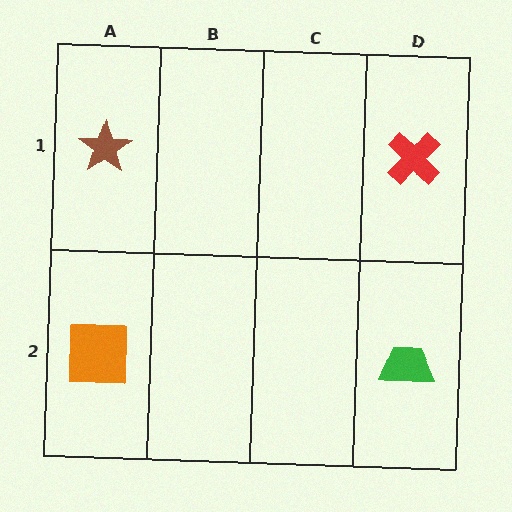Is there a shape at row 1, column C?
No, that cell is empty.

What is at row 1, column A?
A brown star.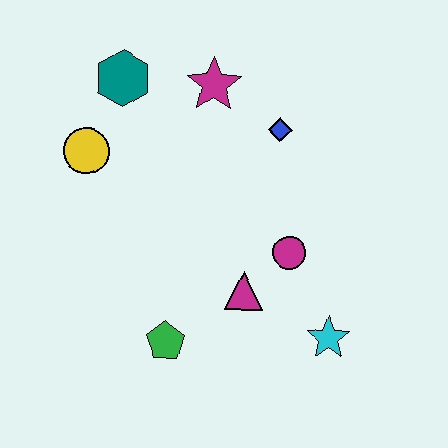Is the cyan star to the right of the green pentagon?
Yes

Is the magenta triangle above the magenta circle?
No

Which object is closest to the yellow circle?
The teal hexagon is closest to the yellow circle.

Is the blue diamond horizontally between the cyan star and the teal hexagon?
Yes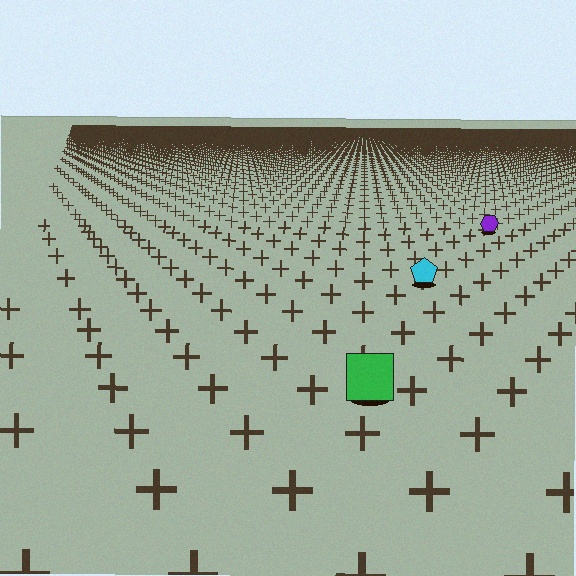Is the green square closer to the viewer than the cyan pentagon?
Yes. The green square is closer — you can tell from the texture gradient: the ground texture is coarser near it.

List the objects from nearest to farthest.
From nearest to farthest: the green square, the cyan pentagon, the purple hexagon.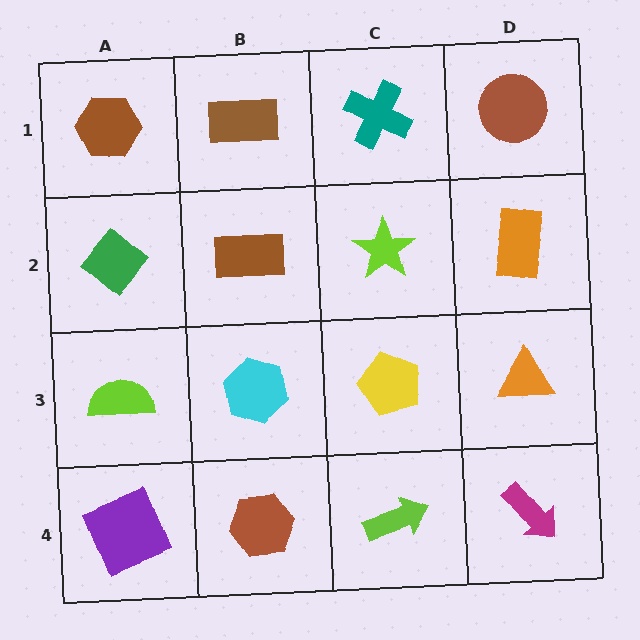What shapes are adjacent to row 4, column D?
An orange triangle (row 3, column D), a lime arrow (row 4, column C).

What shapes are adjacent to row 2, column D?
A brown circle (row 1, column D), an orange triangle (row 3, column D), a lime star (row 2, column C).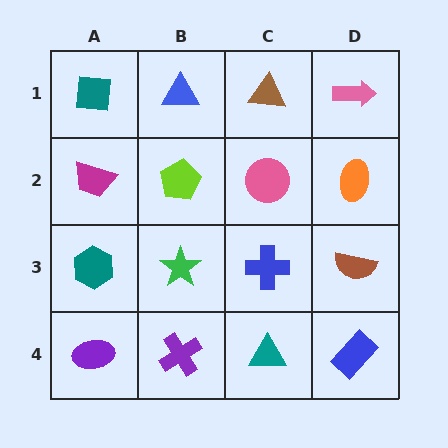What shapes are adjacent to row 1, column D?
An orange ellipse (row 2, column D), a brown triangle (row 1, column C).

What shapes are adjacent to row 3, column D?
An orange ellipse (row 2, column D), a blue rectangle (row 4, column D), a blue cross (row 3, column C).